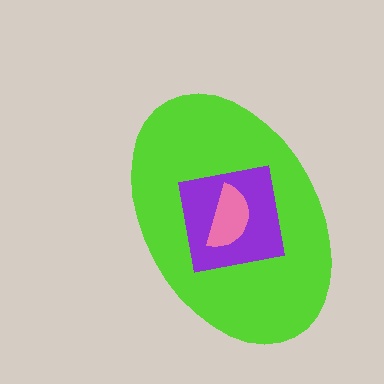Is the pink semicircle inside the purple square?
Yes.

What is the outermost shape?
The lime ellipse.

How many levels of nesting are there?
3.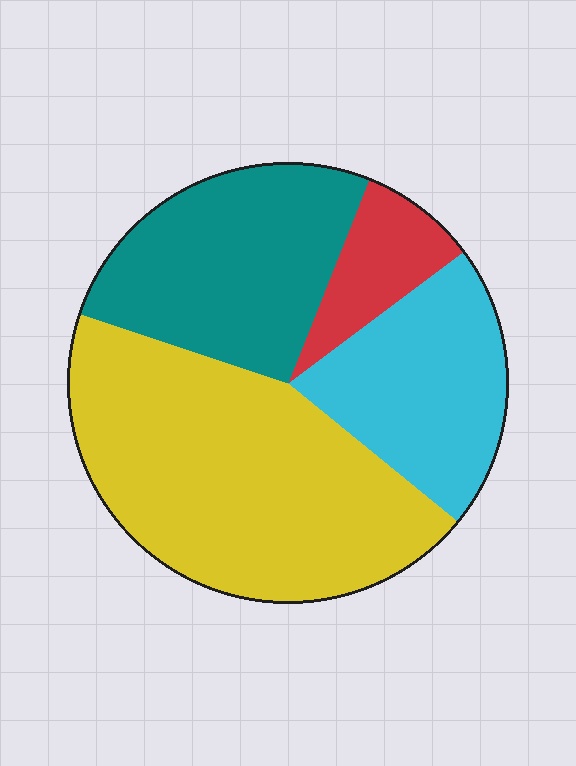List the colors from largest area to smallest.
From largest to smallest: yellow, teal, cyan, red.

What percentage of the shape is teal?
Teal takes up about one quarter (1/4) of the shape.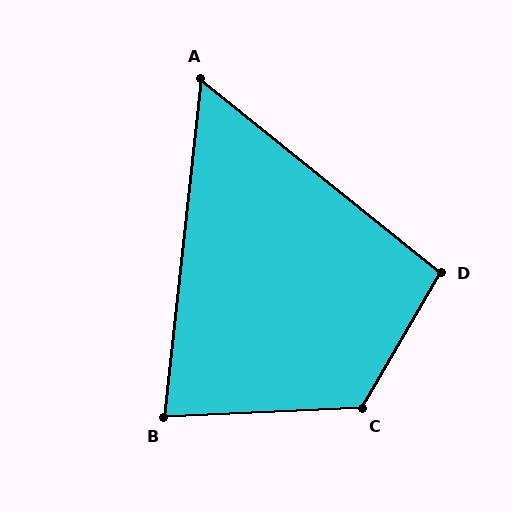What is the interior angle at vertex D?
Approximately 99 degrees (obtuse).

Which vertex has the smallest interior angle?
A, at approximately 57 degrees.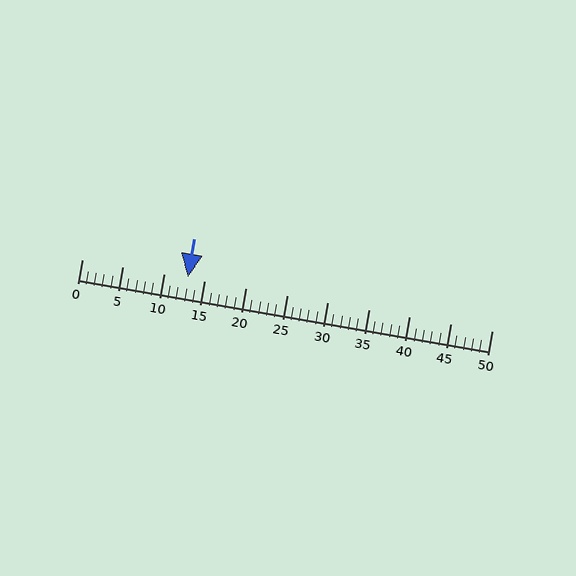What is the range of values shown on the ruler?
The ruler shows values from 0 to 50.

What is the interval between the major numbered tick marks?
The major tick marks are spaced 5 units apart.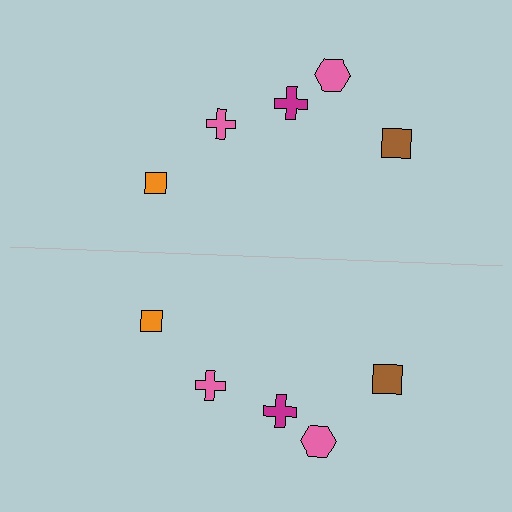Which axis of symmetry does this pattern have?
The pattern has a horizontal axis of symmetry running through the center of the image.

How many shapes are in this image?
There are 10 shapes in this image.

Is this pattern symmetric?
Yes, this pattern has bilateral (reflection) symmetry.